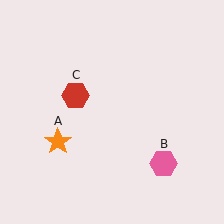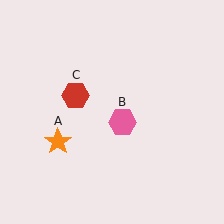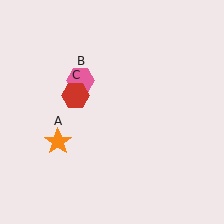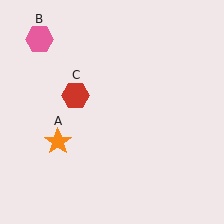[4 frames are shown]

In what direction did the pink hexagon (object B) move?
The pink hexagon (object B) moved up and to the left.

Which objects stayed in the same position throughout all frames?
Orange star (object A) and red hexagon (object C) remained stationary.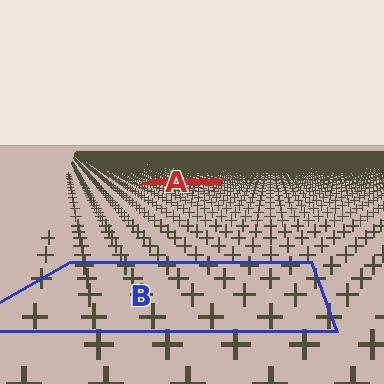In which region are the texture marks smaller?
The texture marks are smaller in region A, because it is farther away.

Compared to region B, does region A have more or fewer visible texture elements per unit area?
Region A has more texture elements per unit area — they are packed more densely because it is farther away.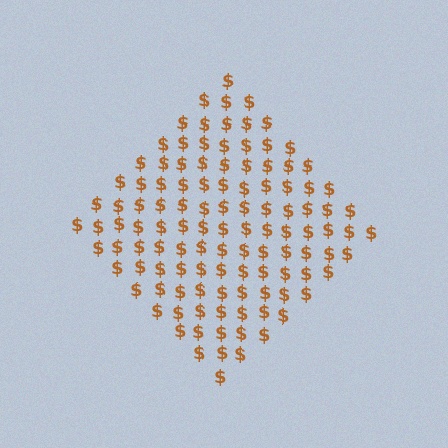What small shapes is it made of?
It is made of small dollar signs.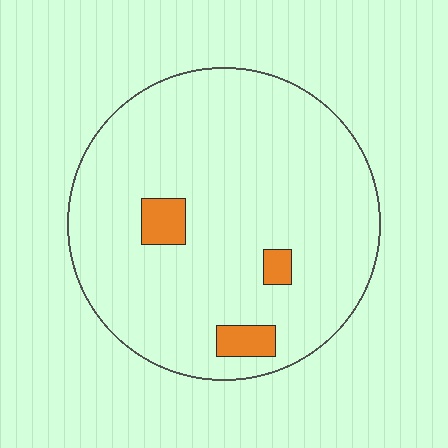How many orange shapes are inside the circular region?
3.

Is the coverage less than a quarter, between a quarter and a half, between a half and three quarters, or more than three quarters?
Less than a quarter.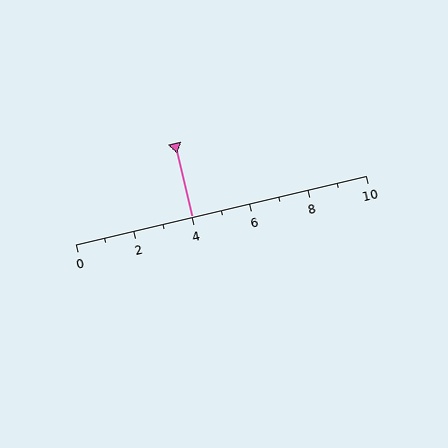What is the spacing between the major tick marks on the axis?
The major ticks are spaced 2 apart.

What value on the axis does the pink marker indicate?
The marker indicates approximately 4.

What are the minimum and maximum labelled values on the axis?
The axis runs from 0 to 10.